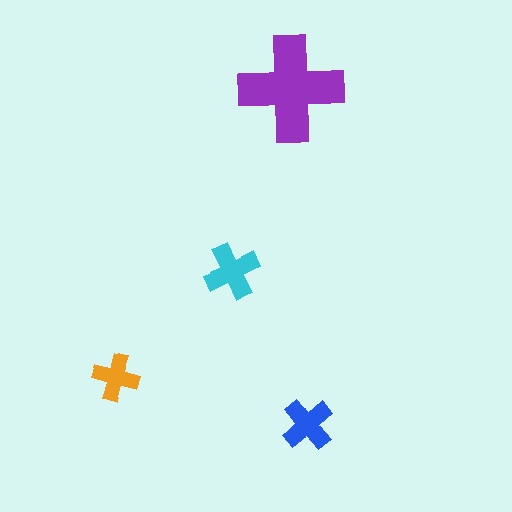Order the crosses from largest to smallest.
the purple one, the cyan one, the blue one, the orange one.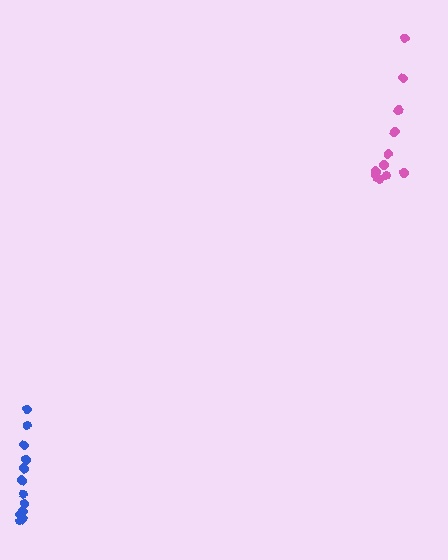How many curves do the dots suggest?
There are 2 distinct paths.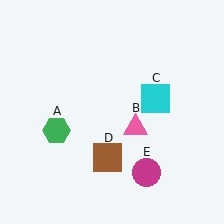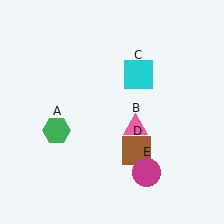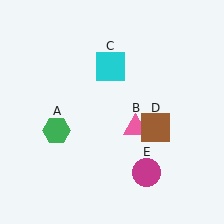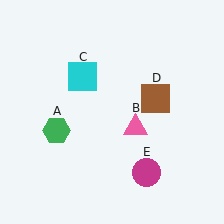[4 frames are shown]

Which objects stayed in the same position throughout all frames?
Green hexagon (object A) and pink triangle (object B) and magenta circle (object E) remained stationary.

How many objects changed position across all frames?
2 objects changed position: cyan square (object C), brown square (object D).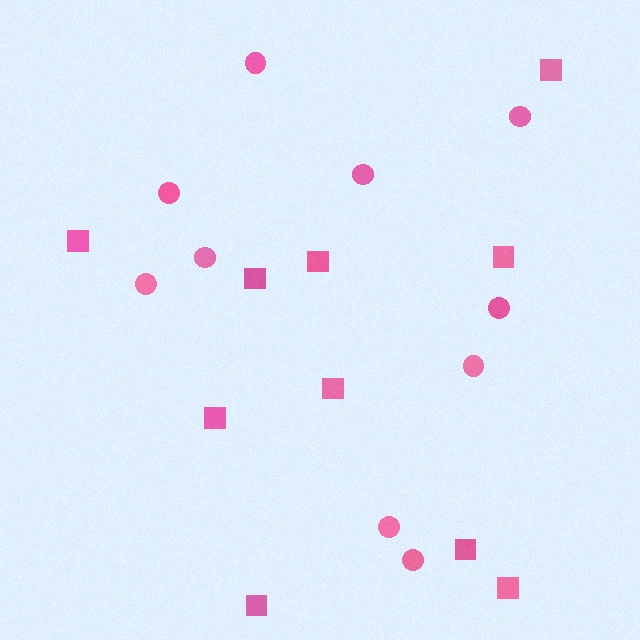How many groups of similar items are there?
There are 2 groups: one group of circles (10) and one group of squares (10).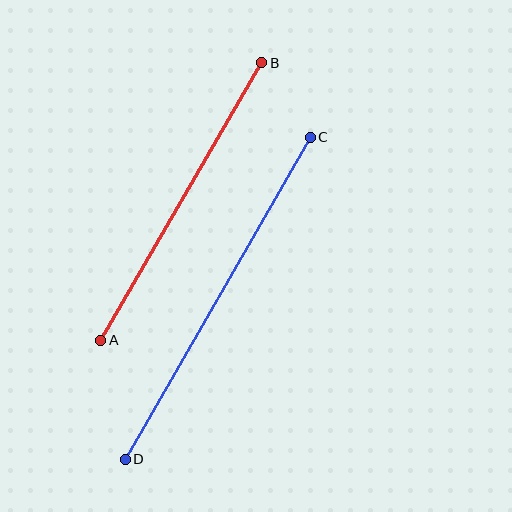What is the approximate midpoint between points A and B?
The midpoint is at approximately (181, 202) pixels.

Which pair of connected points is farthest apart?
Points C and D are farthest apart.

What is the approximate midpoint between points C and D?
The midpoint is at approximately (218, 298) pixels.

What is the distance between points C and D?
The distance is approximately 371 pixels.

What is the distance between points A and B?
The distance is approximately 321 pixels.